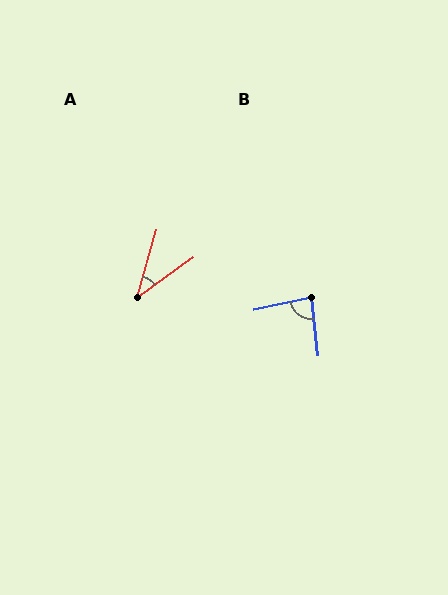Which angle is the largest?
B, at approximately 84 degrees.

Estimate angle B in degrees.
Approximately 84 degrees.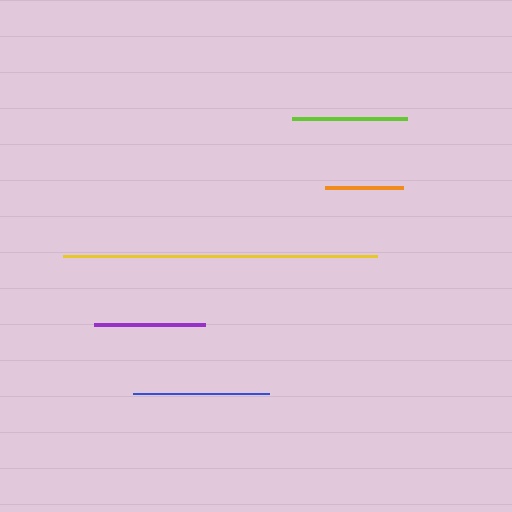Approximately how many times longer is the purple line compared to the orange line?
The purple line is approximately 1.4 times the length of the orange line.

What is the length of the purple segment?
The purple segment is approximately 110 pixels long.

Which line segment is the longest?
The yellow line is the longest at approximately 314 pixels.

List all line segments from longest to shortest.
From longest to shortest: yellow, blue, lime, purple, orange.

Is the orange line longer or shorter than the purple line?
The purple line is longer than the orange line.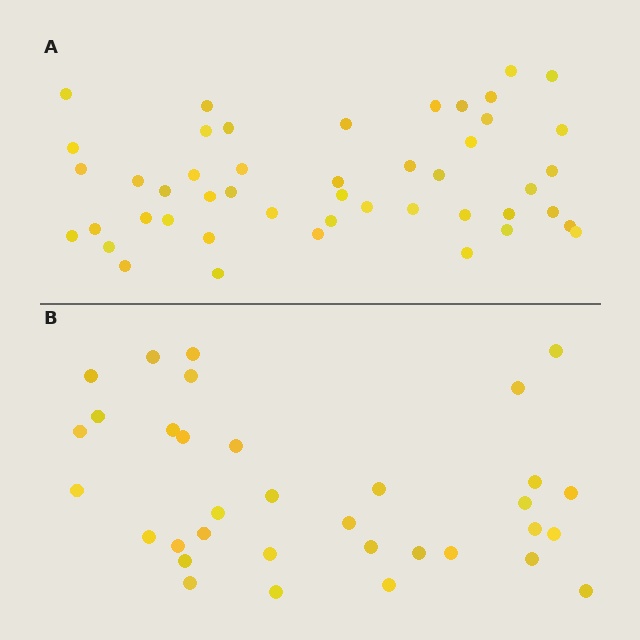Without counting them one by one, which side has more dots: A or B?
Region A (the top region) has more dots.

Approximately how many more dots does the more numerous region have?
Region A has approximately 15 more dots than region B.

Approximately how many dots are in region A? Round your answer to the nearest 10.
About 50 dots. (The exact count is 47, which rounds to 50.)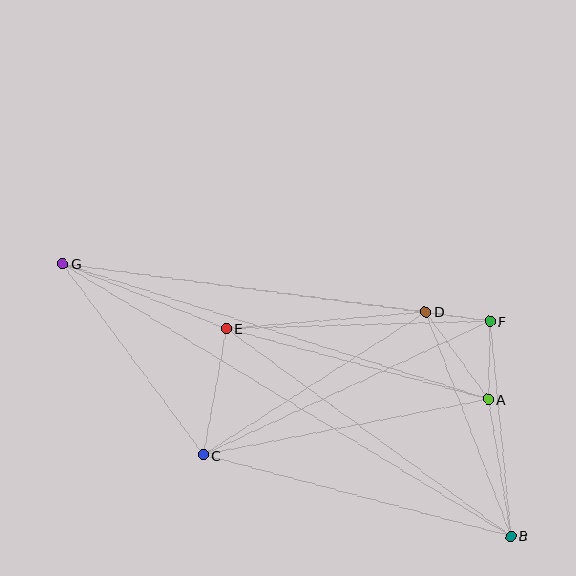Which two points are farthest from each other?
Points B and G are farthest from each other.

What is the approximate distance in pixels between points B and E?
The distance between B and E is approximately 352 pixels.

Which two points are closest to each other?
Points D and F are closest to each other.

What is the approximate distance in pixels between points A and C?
The distance between A and C is approximately 290 pixels.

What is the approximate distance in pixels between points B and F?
The distance between B and F is approximately 216 pixels.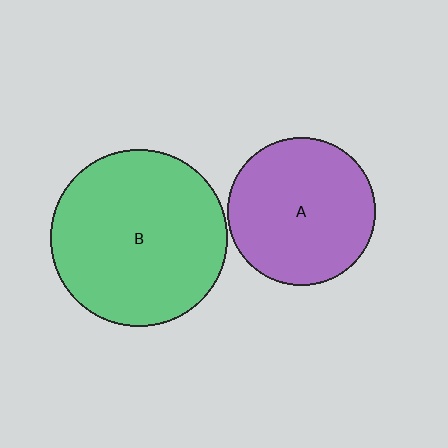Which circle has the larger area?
Circle B (green).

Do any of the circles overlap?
No, none of the circles overlap.